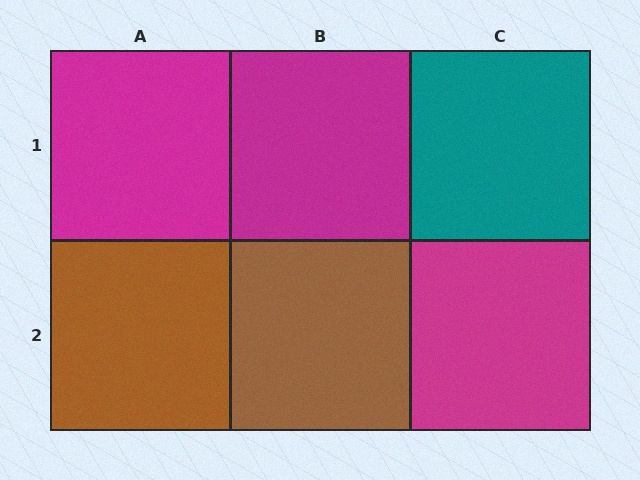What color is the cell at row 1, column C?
Teal.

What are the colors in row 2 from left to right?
Brown, brown, magenta.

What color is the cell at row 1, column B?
Magenta.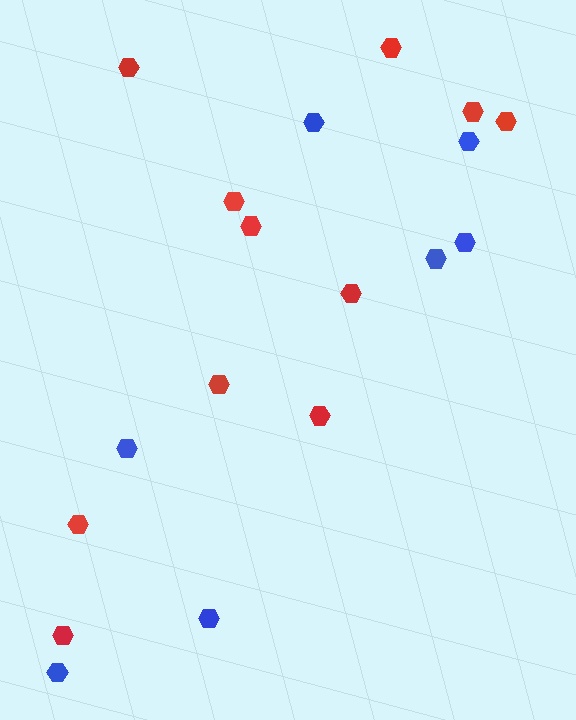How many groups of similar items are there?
There are 2 groups: one group of red hexagons (11) and one group of blue hexagons (7).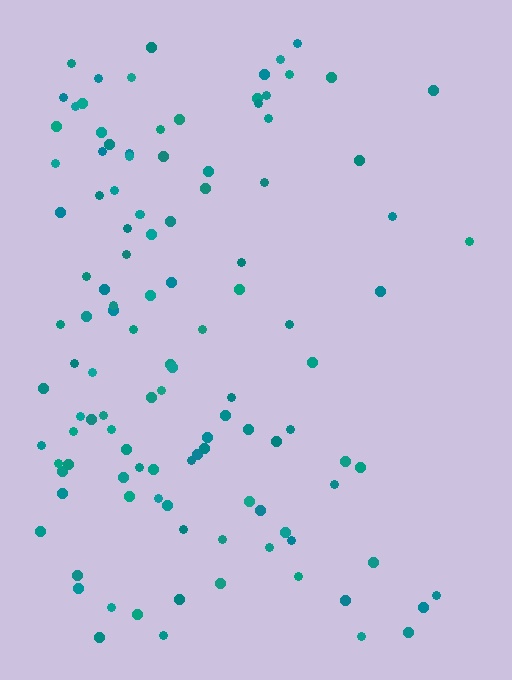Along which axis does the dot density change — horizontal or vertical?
Horizontal.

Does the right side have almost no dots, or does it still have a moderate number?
Still a moderate number, just noticeably fewer than the left.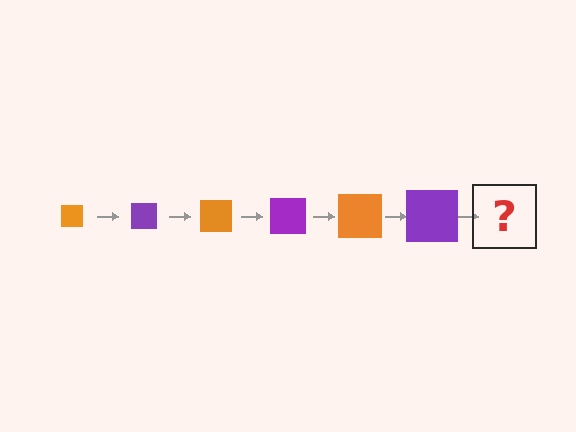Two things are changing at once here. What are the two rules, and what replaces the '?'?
The two rules are that the square grows larger each step and the color cycles through orange and purple. The '?' should be an orange square, larger than the previous one.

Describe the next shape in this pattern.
It should be an orange square, larger than the previous one.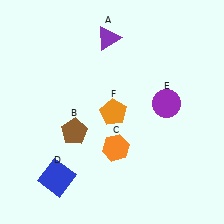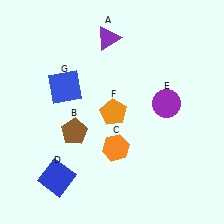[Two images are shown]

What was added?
A blue square (G) was added in Image 2.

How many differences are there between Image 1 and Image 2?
There is 1 difference between the two images.